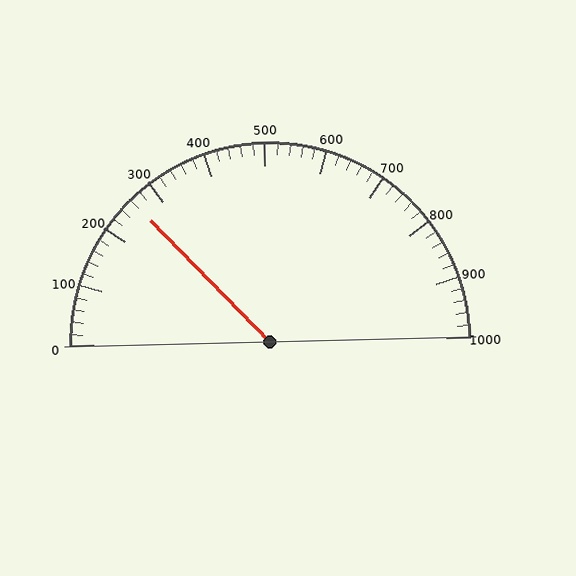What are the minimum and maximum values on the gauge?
The gauge ranges from 0 to 1000.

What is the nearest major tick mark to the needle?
The nearest major tick mark is 300.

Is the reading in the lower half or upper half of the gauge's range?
The reading is in the lower half of the range (0 to 1000).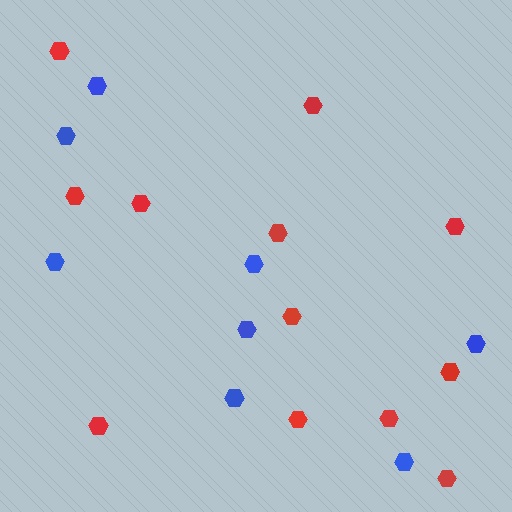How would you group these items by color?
There are 2 groups: one group of red hexagons (12) and one group of blue hexagons (8).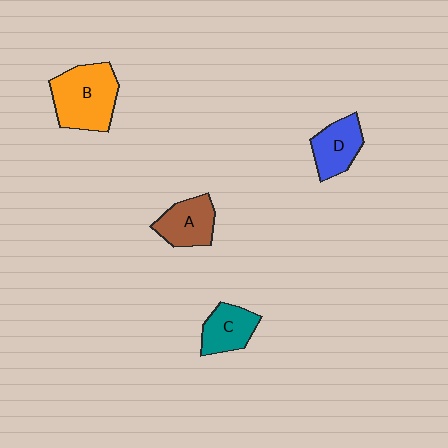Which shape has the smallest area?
Shape C (teal).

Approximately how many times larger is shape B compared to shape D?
Approximately 1.6 times.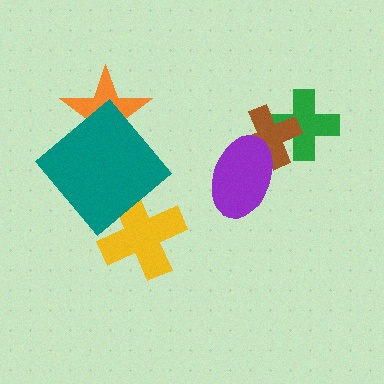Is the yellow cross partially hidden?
Yes, it is partially covered by another shape.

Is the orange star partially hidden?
Yes, it is partially covered by another shape.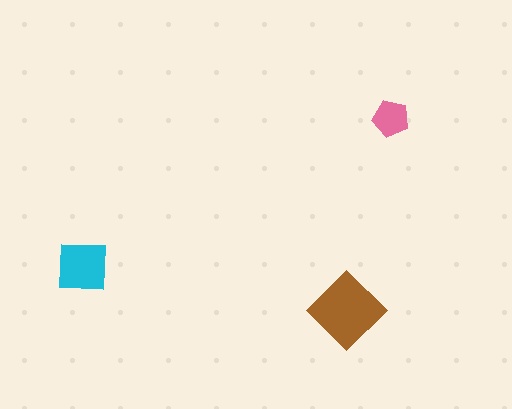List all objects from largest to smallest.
The brown diamond, the cyan square, the pink pentagon.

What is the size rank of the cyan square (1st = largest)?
2nd.